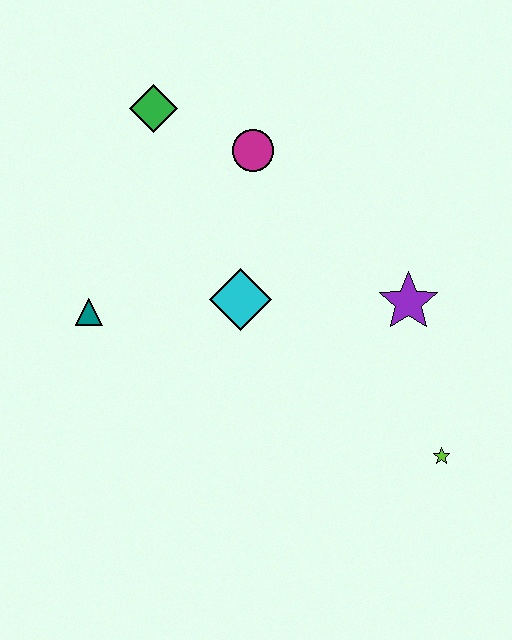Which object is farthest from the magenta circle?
The lime star is farthest from the magenta circle.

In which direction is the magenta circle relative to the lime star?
The magenta circle is above the lime star.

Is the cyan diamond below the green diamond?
Yes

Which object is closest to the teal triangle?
The cyan diamond is closest to the teal triangle.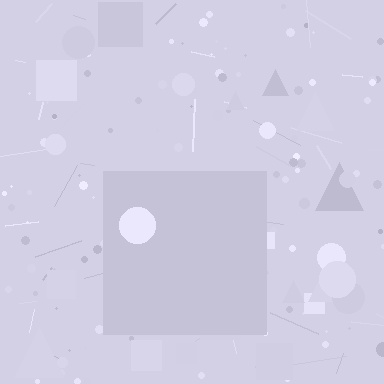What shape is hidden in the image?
A square is hidden in the image.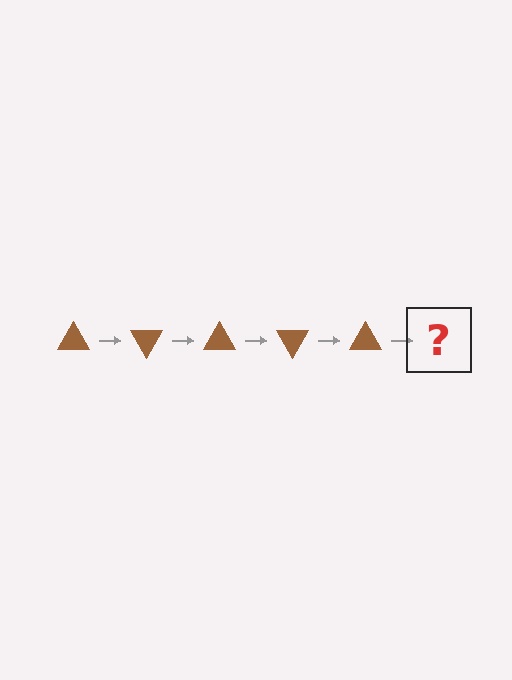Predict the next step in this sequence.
The next step is a brown triangle rotated 300 degrees.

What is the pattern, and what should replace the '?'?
The pattern is that the triangle rotates 60 degrees each step. The '?' should be a brown triangle rotated 300 degrees.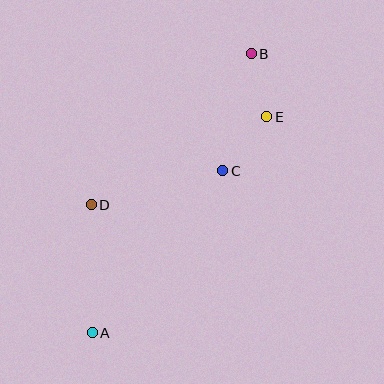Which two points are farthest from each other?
Points A and B are farthest from each other.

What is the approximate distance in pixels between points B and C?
The distance between B and C is approximately 120 pixels.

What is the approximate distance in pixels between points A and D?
The distance between A and D is approximately 128 pixels.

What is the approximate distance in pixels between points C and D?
The distance between C and D is approximately 136 pixels.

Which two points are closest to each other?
Points B and E are closest to each other.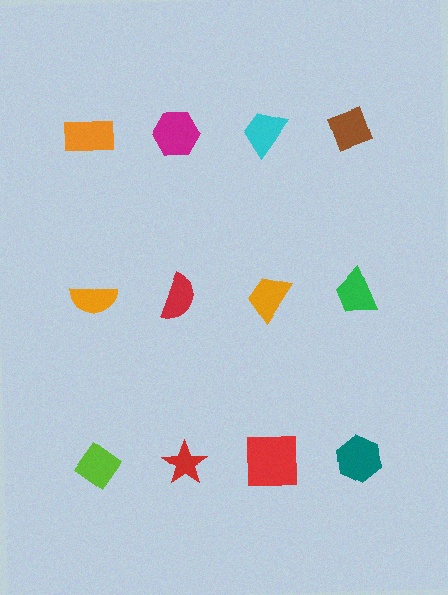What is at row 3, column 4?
A teal hexagon.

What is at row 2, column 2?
A red semicircle.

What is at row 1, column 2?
A magenta hexagon.